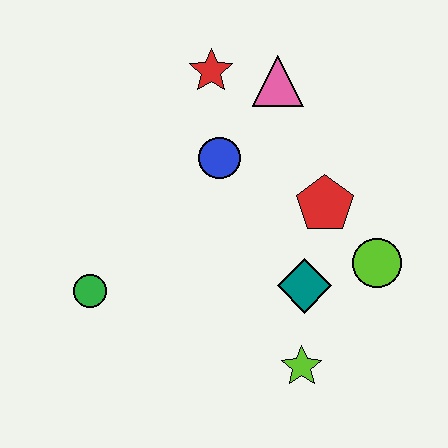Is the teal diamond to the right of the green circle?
Yes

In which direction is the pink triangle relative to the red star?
The pink triangle is to the right of the red star.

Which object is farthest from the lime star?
The red star is farthest from the lime star.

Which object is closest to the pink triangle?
The red star is closest to the pink triangle.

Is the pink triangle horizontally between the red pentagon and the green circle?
Yes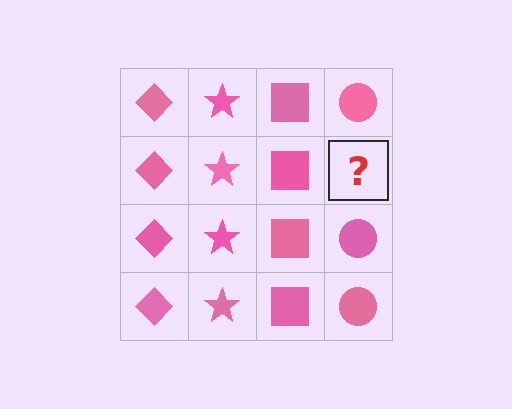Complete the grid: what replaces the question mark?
The question mark should be replaced with a pink circle.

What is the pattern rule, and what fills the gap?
The rule is that each column has a consistent shape. The gap should be filled with a pink circle.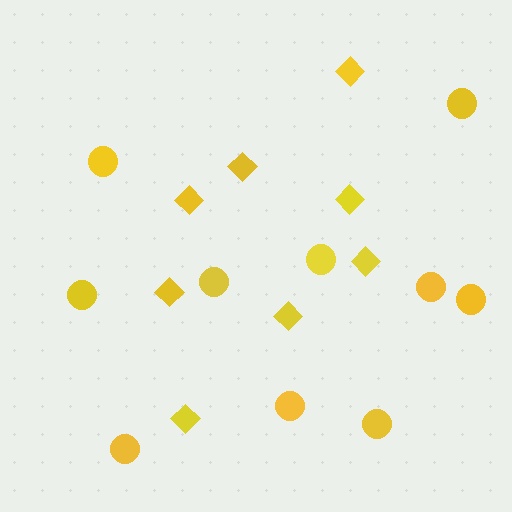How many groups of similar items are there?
There are 2 groups: one group of diamonds (8) and one group of circles (10).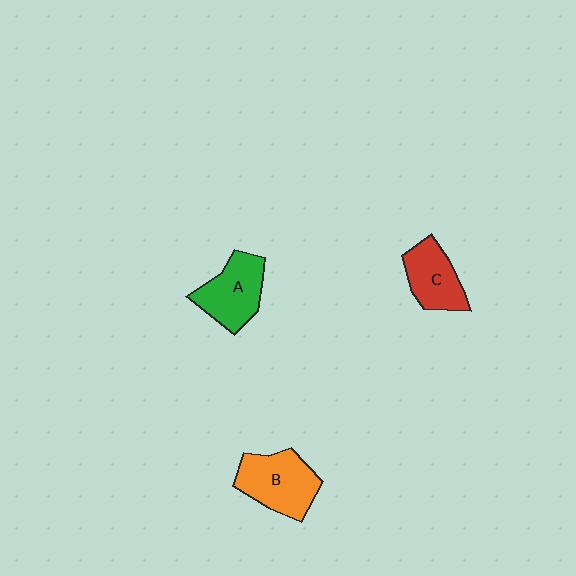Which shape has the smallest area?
Shape C (red).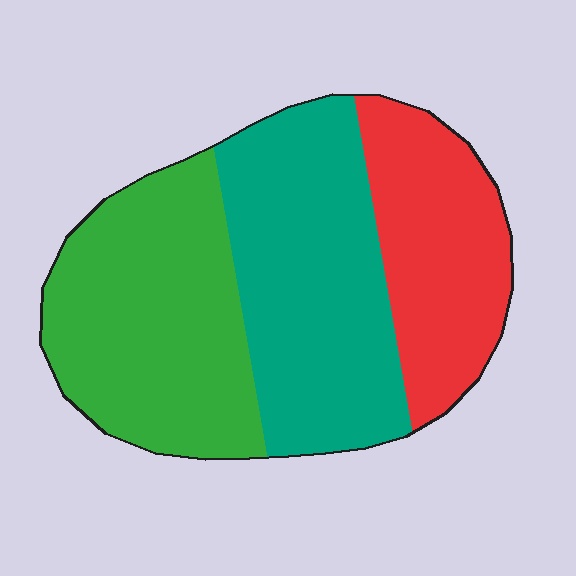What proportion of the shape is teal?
Teal takes up about three eighths (3/8) of the shape.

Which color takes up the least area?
Red, at roughly 25%.